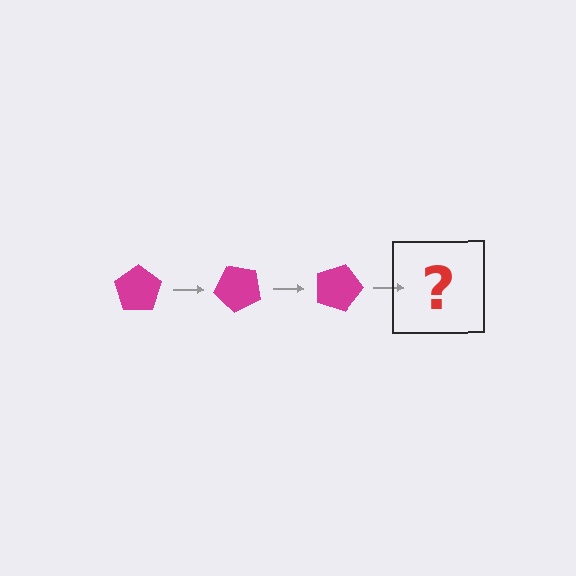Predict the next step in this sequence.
The next step is a magenta pentagon rotated 135 degrees.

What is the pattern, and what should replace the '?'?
The pattern is that the pentagon rotates 45 degrees each step. The '?' should be a magenta pentagon rotated 135 degrees.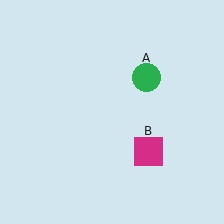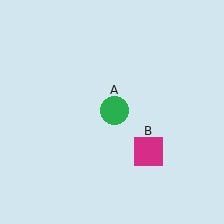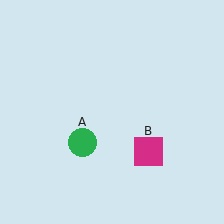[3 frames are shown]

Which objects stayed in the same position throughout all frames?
Magenta square (object B) remained stationary.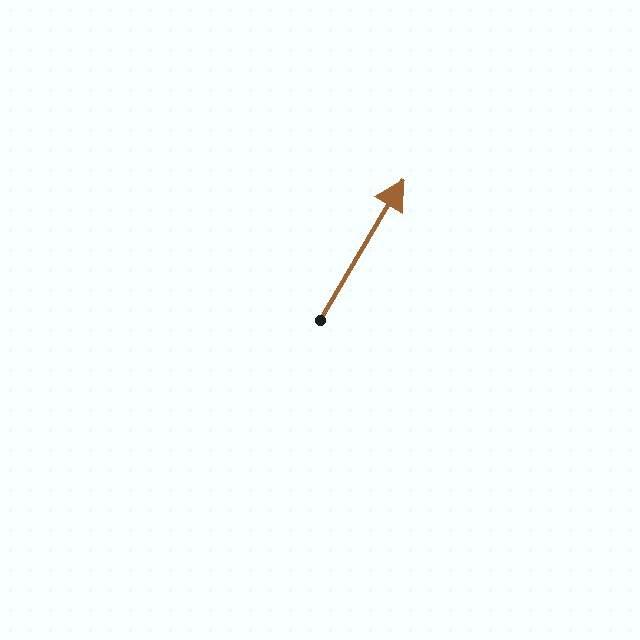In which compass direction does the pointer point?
Northeast.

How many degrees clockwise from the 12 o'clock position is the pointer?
Approximately 31 degrees.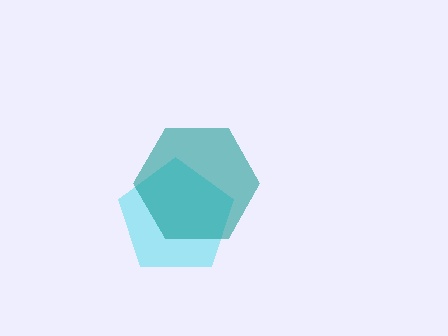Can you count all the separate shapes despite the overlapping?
Yes, there are 2 separate shapes.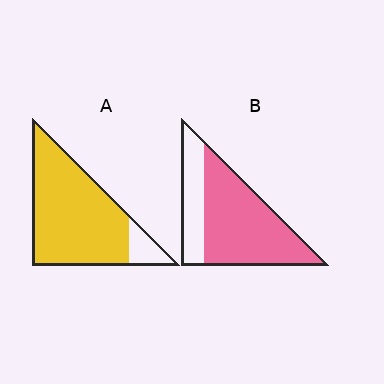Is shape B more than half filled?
Yes.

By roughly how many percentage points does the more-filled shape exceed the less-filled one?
By roughly 15 percentage points (A over B).